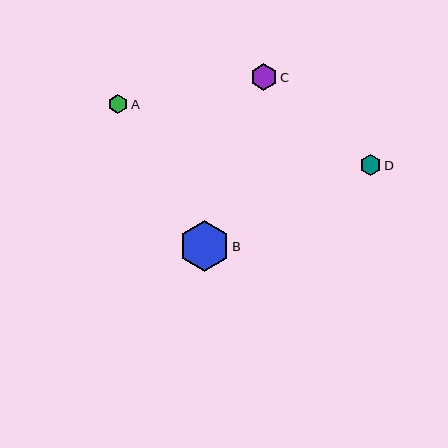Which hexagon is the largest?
Hexagon B is the largest with a size of approximately 51 pixels.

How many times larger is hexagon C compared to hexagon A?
Hexagon C is approximately 1.4 times the size of hexagon A.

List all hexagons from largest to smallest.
From largest to smallest: B, C, D, A.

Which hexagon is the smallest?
Hexagon A is the smallest with a size of approximately 20 pixels.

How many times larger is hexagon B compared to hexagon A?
Hexagon B is approximately 2.6 times the size of hexagon A.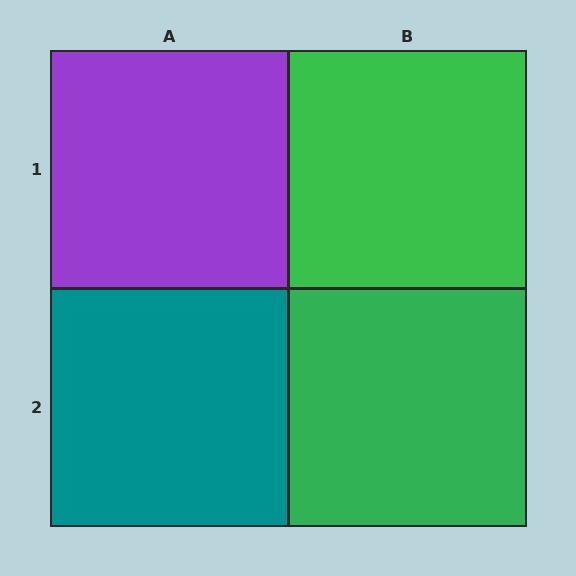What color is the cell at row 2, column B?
Green.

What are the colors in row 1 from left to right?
Purple, green.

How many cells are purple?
1 cell is purple.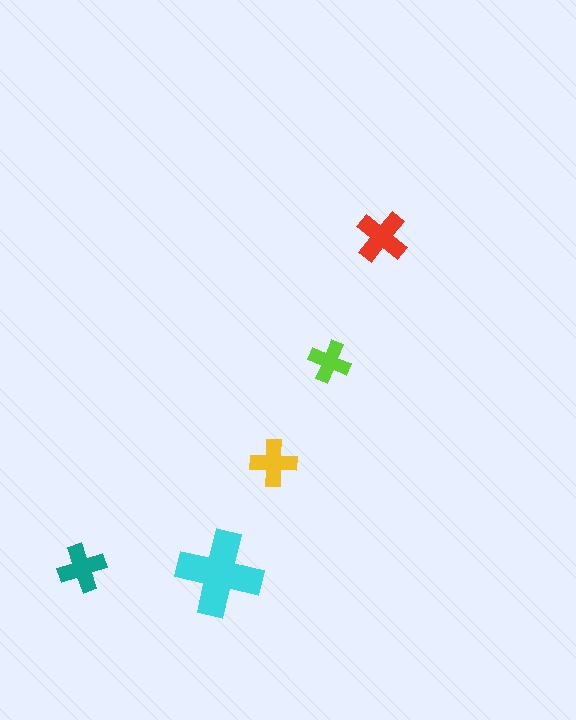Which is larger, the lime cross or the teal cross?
The teal one.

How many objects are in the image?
There are 5 objects in the image.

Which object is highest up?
The red cross is topmost.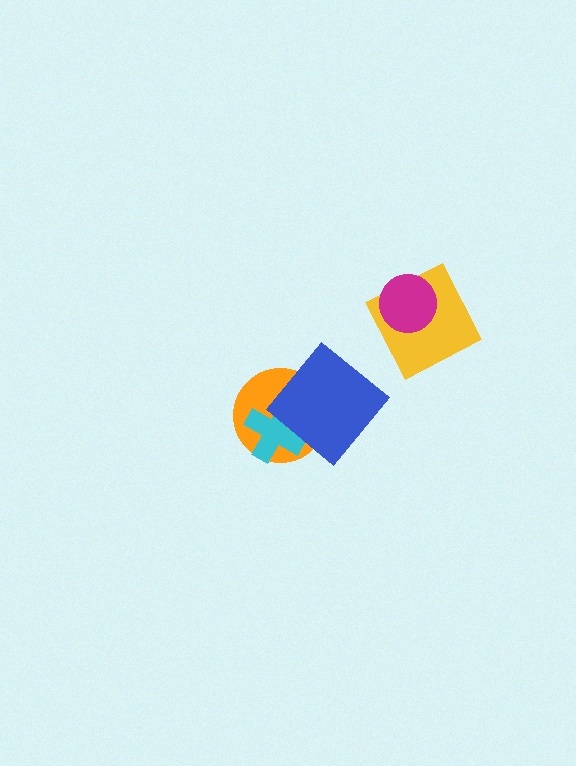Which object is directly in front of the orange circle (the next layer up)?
The cyan cross is directly in front of the orange circle.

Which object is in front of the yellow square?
The magenta circle is in front of the yellow square.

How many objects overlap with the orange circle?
2 objects overlap with the orange circle.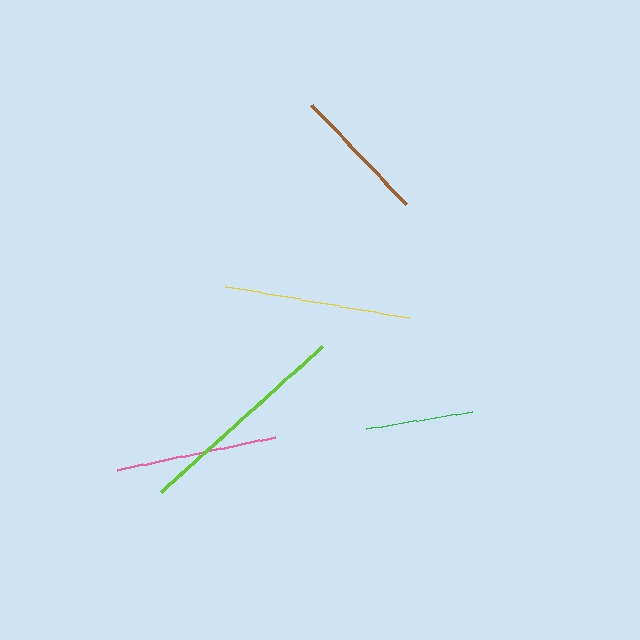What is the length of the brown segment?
The brown segment is approximately 137 pixels long.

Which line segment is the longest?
The lime line is the longest at approximately 218 pixels.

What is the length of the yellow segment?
The yellow segment is approximately 186 pixels long.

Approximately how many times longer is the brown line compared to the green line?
The brown line is approximately 1.3 times the length of the green line.